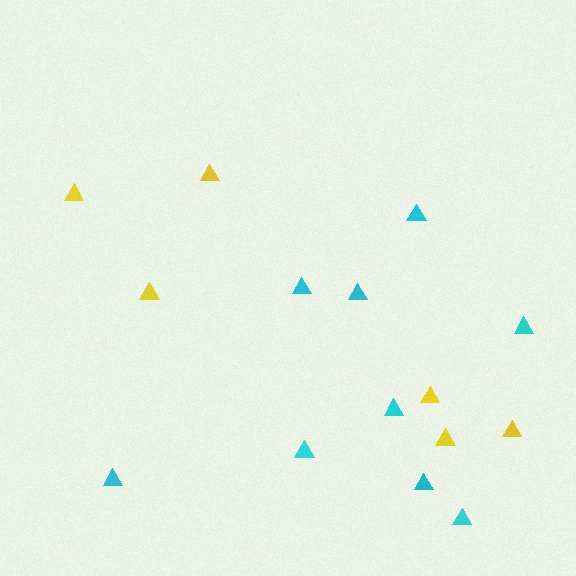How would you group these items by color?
There are 2 groups: one group of cyan triangles (9) and one group of yellow triangles (6).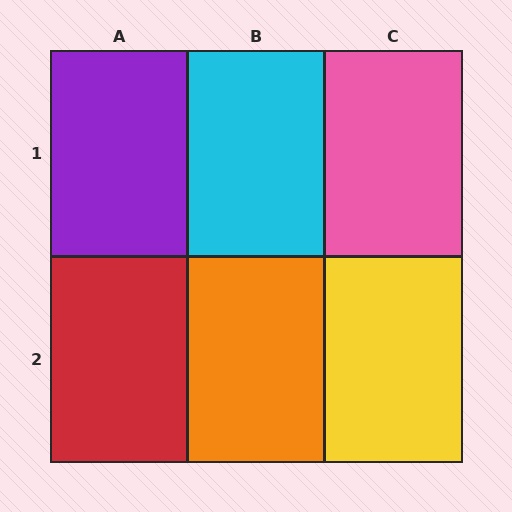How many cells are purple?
1 cell is purple.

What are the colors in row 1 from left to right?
Purple, cyan, pink.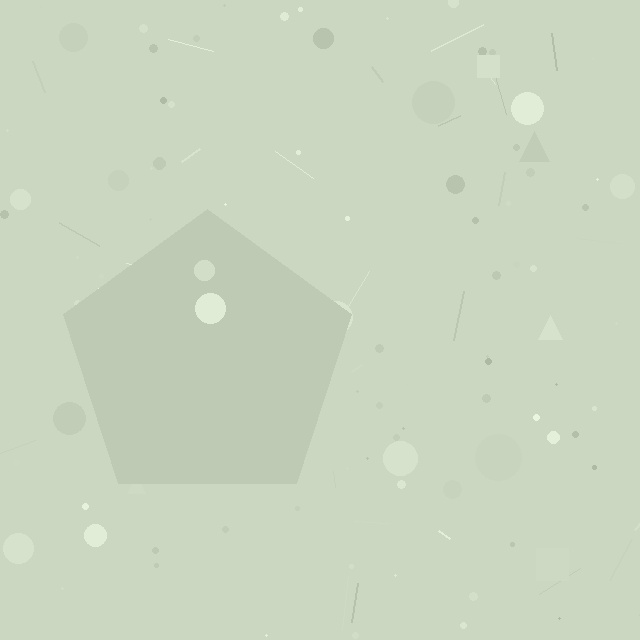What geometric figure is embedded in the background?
A pentagon is embedded in the background.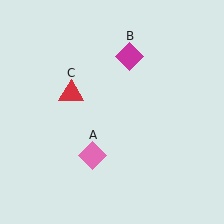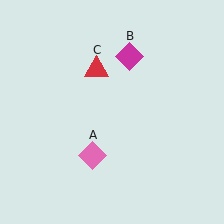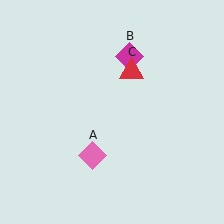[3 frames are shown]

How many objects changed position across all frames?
1 object changed position: red triangle (object C).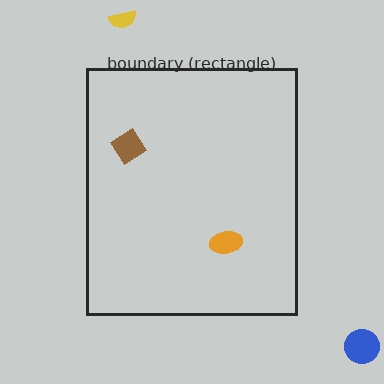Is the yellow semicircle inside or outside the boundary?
Outside.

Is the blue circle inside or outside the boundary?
Outside.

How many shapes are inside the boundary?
2 inside, 2 outside.